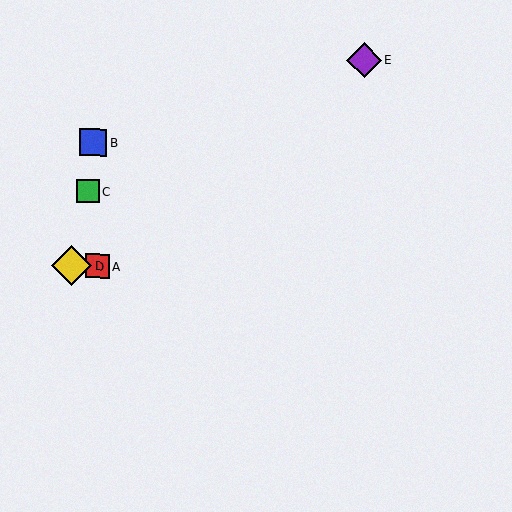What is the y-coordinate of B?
Object B is at y≈142.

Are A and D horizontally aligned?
Yes, both are at y≈266.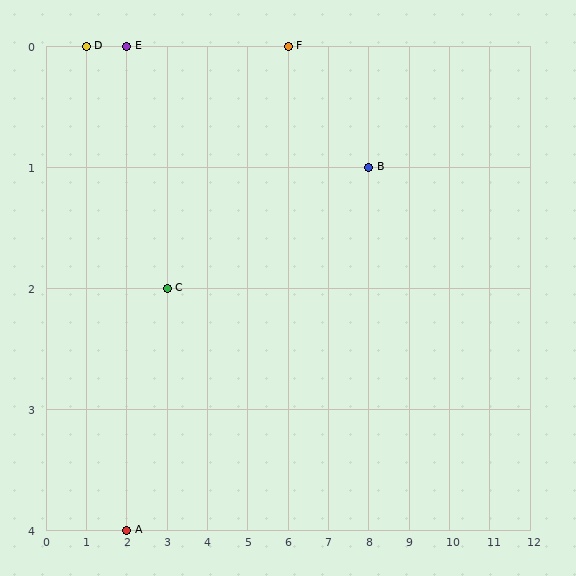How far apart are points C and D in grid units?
Points C and D are 2 columns and 2 rows apart (about 2.8 grid units diagonally).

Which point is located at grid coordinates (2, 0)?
Point E is at (2, 0).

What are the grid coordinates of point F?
Point F is at grid coordinates (6, 0).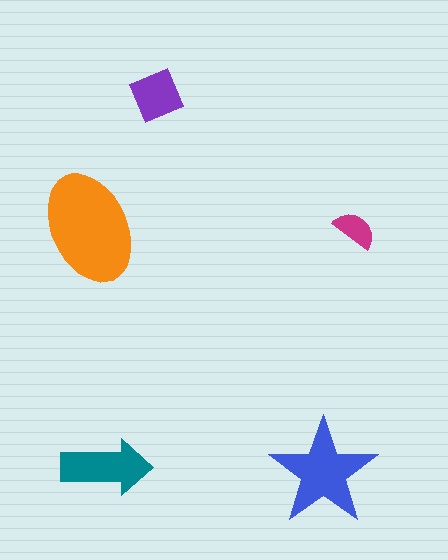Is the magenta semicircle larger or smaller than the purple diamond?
Smaller.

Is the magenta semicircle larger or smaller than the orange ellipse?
Smaller.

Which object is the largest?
The orange ellipse.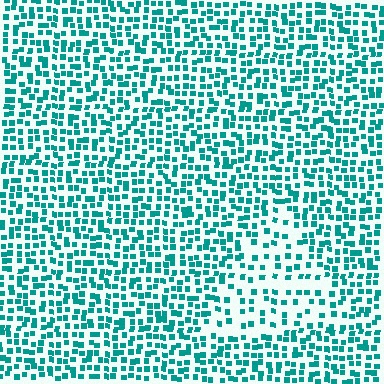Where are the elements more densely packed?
The elements are more densely packed outside the triangle boundary.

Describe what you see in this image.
The image contains small teal elements arranged at two different densities. A triangle-shaped region is visible where the elements are less densely packed than the surrounding area.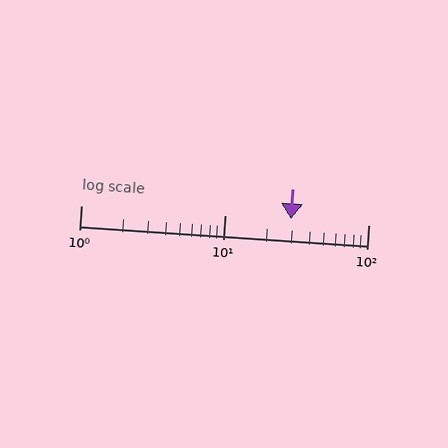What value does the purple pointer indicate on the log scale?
The pointer indicates approximately 29.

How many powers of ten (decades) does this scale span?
The scale spans 2 decades, from 1 to 100.